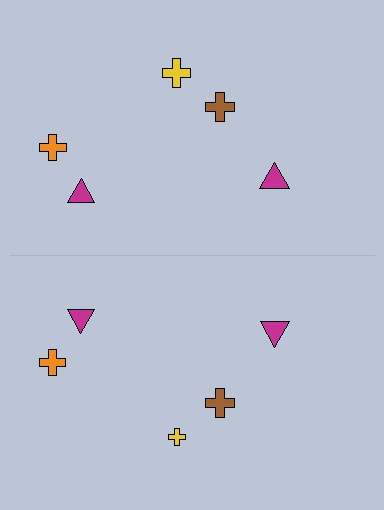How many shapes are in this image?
There are 10 shapes in this image.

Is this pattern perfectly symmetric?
No, the pattern is not perfectly symmetric. The yellow cross on the bottom side has a different size than its mirror counterpart.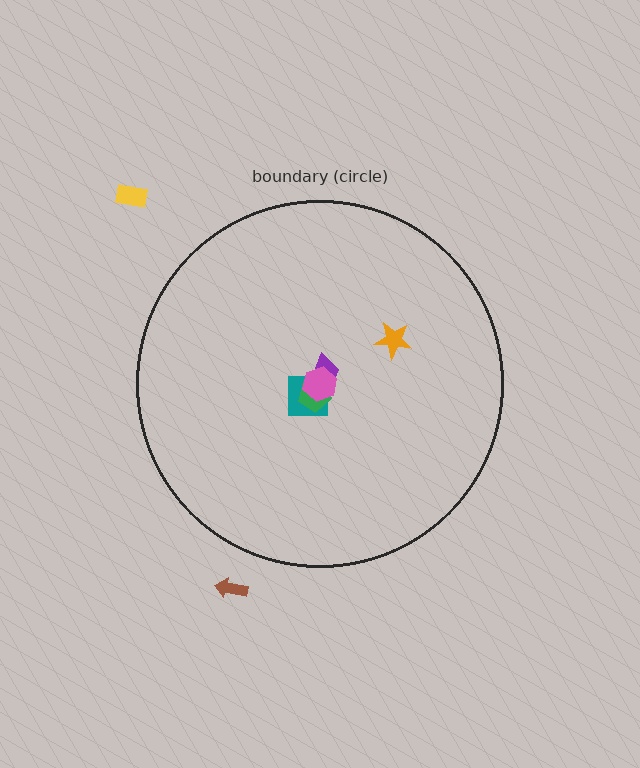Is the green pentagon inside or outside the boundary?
Inside.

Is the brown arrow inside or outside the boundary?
Outside.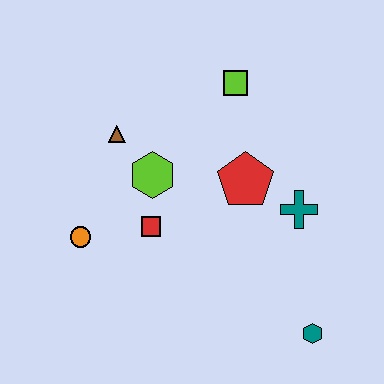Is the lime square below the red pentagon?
No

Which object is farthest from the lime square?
The teal hexagon is farthest from the lime square.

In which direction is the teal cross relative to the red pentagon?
The teal cross is to the right of the red pentagon.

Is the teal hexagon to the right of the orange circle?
Yes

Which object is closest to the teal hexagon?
The teal cross is closest to the teal hexagon.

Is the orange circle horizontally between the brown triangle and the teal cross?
No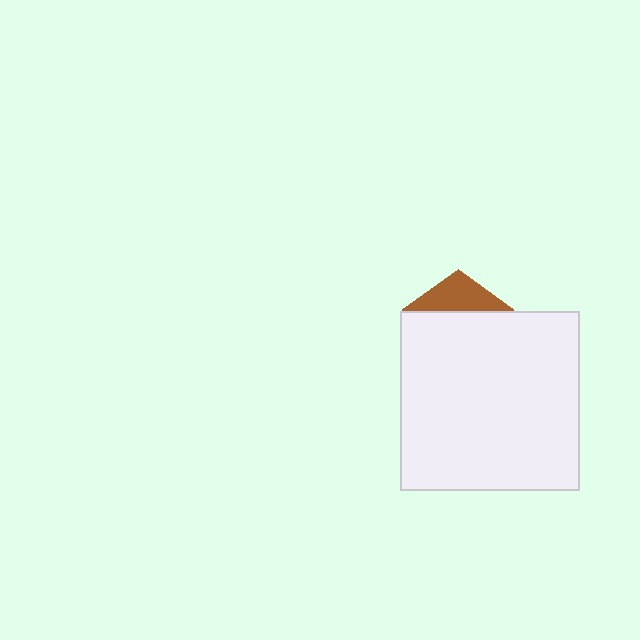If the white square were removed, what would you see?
You would see the complete brown pentagon.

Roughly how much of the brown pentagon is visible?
A small part of it is visible (roughly 30%).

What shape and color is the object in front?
The object in front is a white square.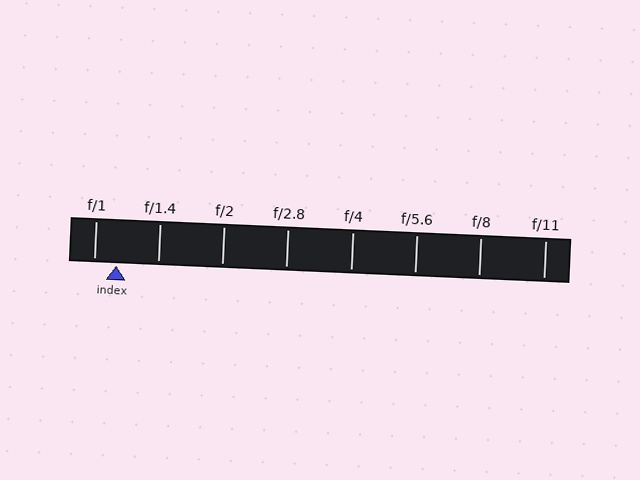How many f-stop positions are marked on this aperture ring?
There are 8 f-stop positions marked.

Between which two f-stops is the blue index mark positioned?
The index mark is between f/1 and f/1.4.